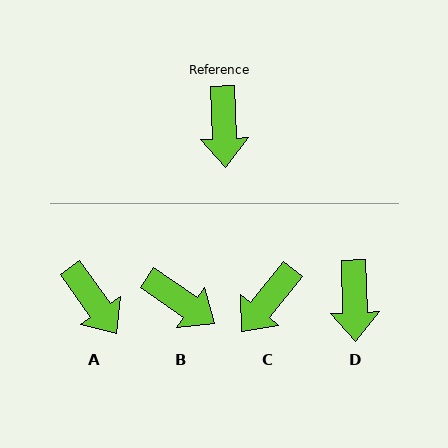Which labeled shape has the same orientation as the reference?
D.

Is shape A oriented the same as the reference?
No, it is off by about 34 degrees.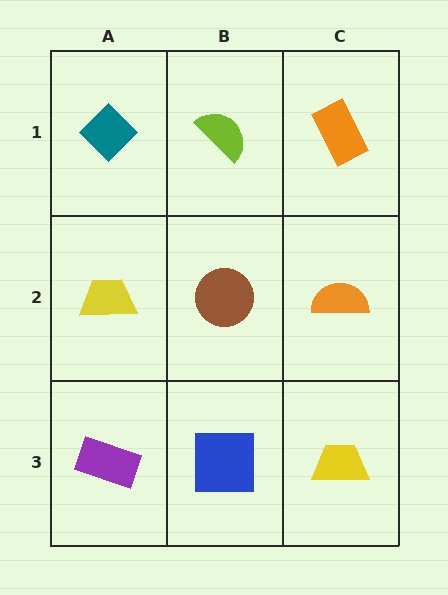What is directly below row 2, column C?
A yellow trapezoid.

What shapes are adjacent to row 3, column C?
An orange semicircle (row 2, column C), a blue square (row 3, column B).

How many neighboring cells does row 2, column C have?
3.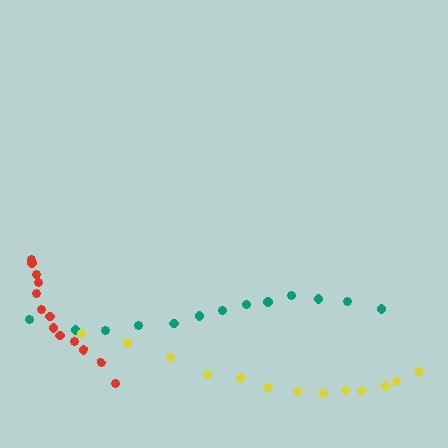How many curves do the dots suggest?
There are 3 distinct paths.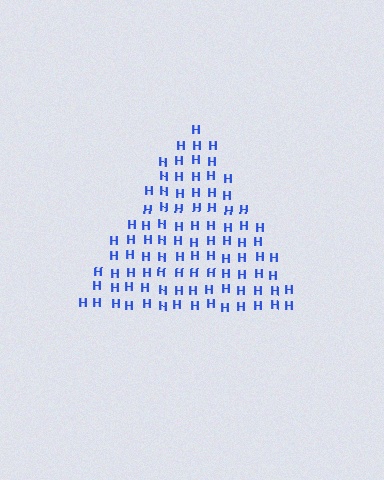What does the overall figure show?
The overall figure shows a triangle.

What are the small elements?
The small elements are letter H's.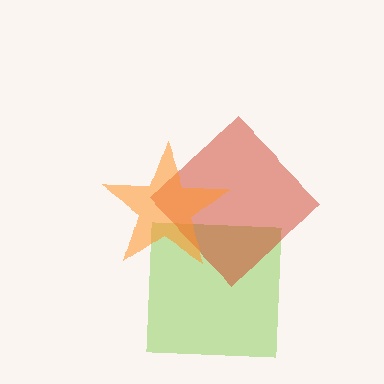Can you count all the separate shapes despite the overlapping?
Yes, there are 3 separate shapes.